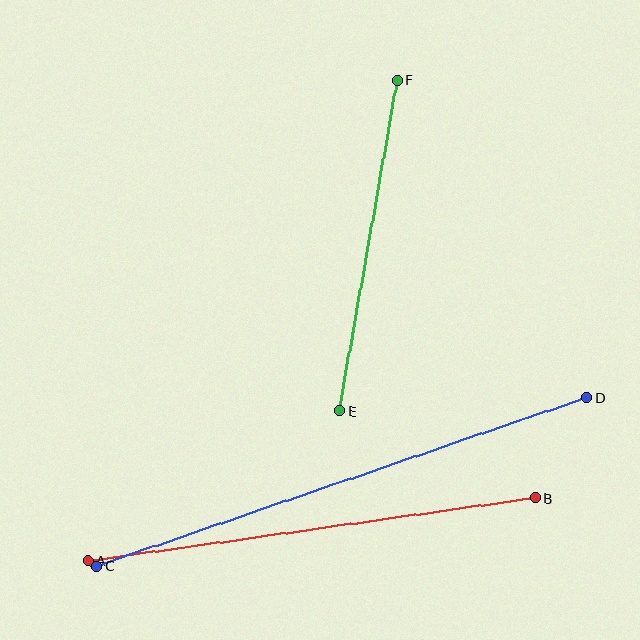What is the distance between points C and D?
The distance is approximately 518 pixels.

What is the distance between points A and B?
The distance is approximately 451 pixels.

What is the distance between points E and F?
The distance is approximately 335 pixels.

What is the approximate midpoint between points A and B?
The midpoint is at approximately (312, 529) pixels.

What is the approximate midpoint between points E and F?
The midpoint is at approximately (368, 246) pixels.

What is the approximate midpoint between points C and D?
The midpoint is at approximately (342, 482) pixels.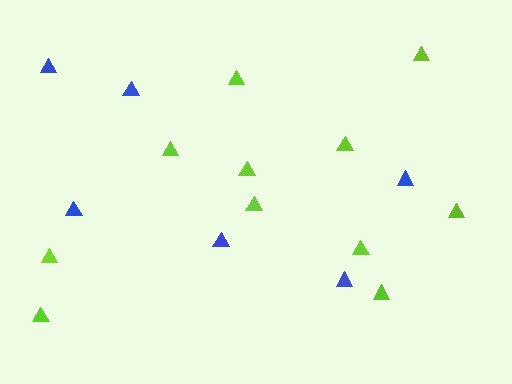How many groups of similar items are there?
There are 2 groups: one group of lime triangles (11) and one group of blue triangles (6).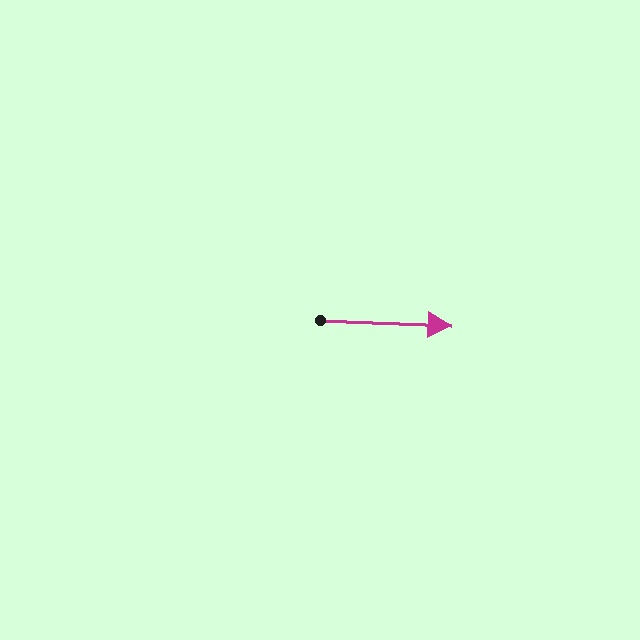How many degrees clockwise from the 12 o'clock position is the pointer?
Approximately 92 degrees.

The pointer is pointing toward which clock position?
Roughly 3 o'clock.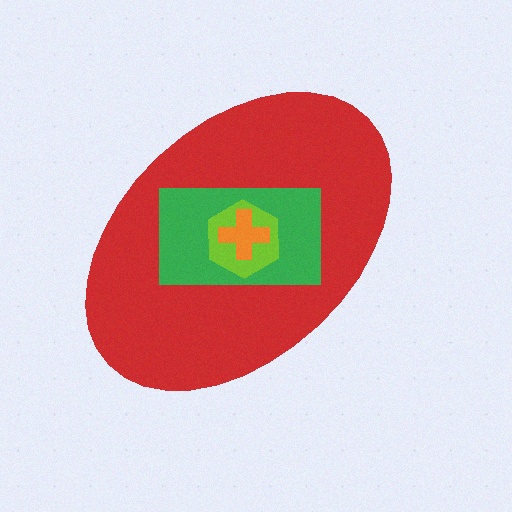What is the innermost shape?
The orange cross.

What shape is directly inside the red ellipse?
The green rectangle.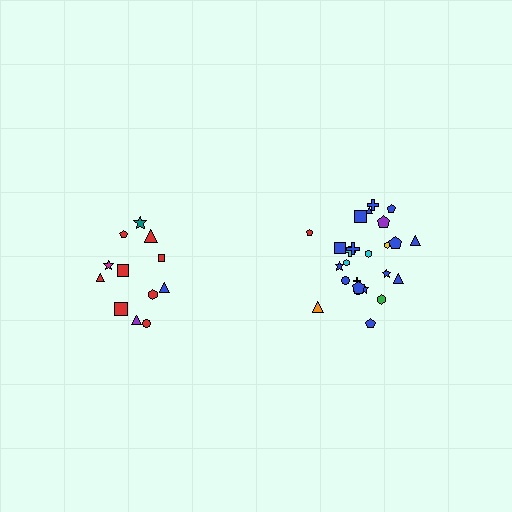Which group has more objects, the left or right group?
The right group.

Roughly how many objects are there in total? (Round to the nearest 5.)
Roughly 35 objects in total.